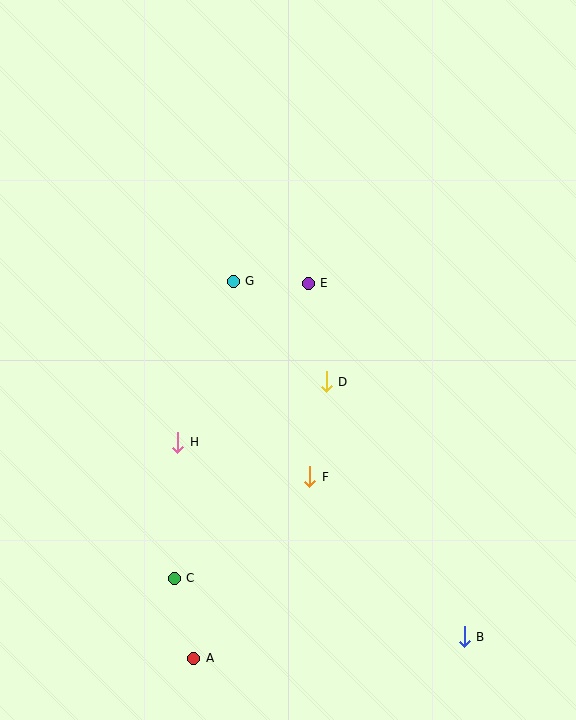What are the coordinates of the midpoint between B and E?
The midpoint between B and E is at (386, 460).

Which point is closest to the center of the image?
Point D at (326, 382) is closest to the center.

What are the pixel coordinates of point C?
Point C is at (174, 578).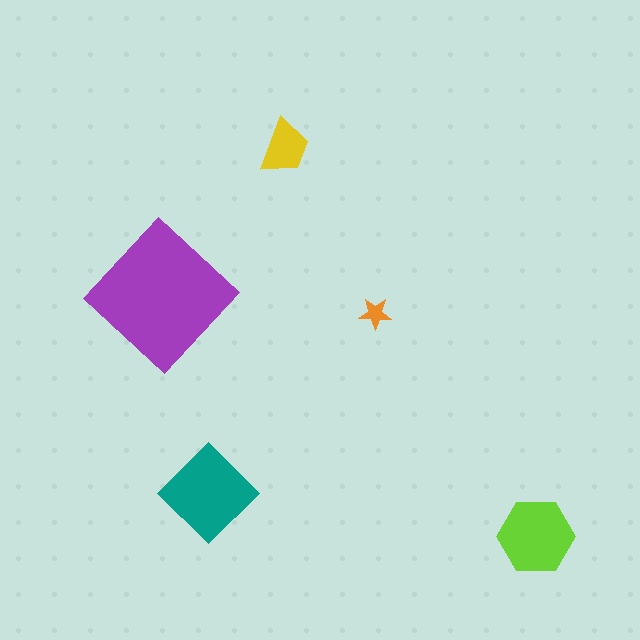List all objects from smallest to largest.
The orange star, the yellow trapezoid, the lime hexagon, the teal diamond, the purple diamond.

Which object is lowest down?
The lime hexagon is bottommost.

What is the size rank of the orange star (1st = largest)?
5th.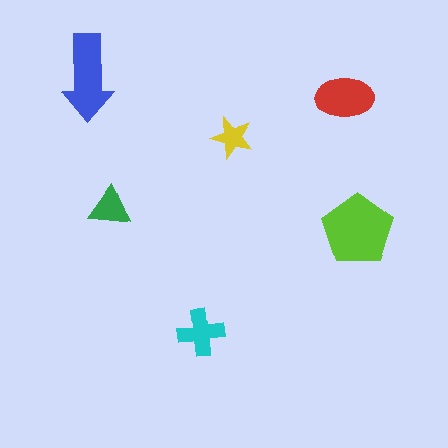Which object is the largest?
The lime pentagon.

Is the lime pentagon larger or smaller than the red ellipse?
Larger.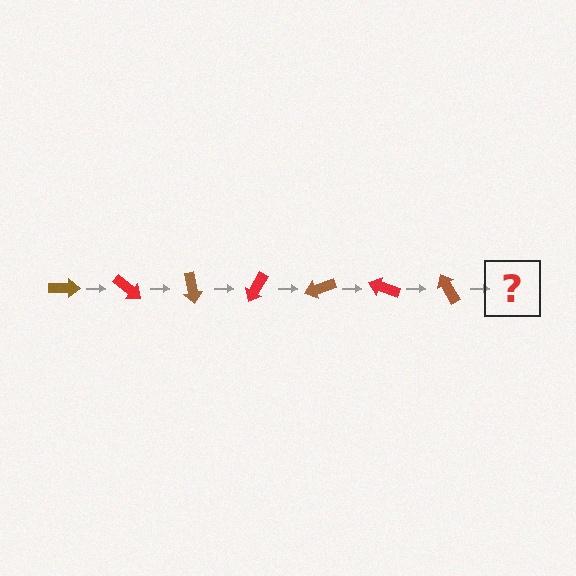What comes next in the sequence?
The next element should be a red arrow, rotated 280 degrees from the start.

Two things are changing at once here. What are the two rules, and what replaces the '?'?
The two rules are that it rotates 40 degrees each step and the color cycles through brown and red. The '?' should be a red arrow, rotated 280 degrees from the start.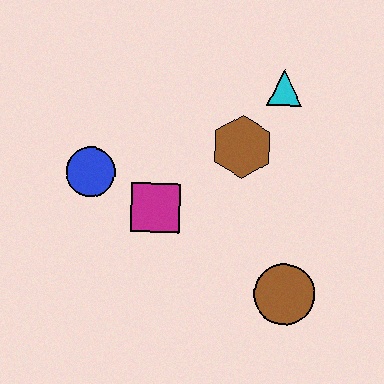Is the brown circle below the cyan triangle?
Yes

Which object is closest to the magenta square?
The blue circle is closest to the magenta square.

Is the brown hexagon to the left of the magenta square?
No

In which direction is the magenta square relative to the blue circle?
The magenta square is to the right of the blue circle.